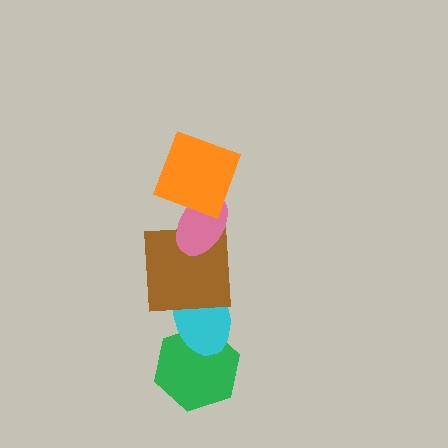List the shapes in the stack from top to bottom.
From top to bottom: the orange square, the pink ellipse, the brown square, the cyan ellipse, the green hexagon.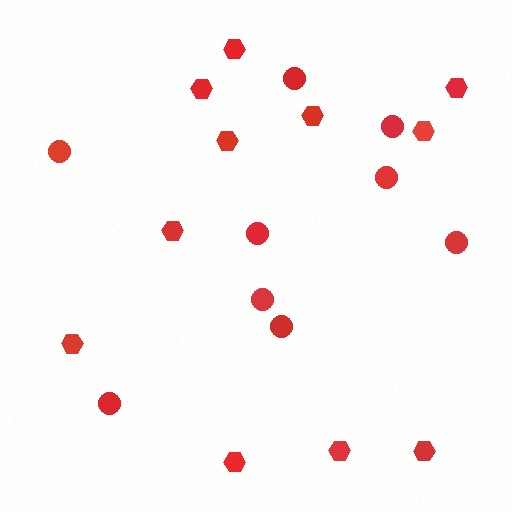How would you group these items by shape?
There are 2 groups: one group of hexagons (11) and one group of circles (9).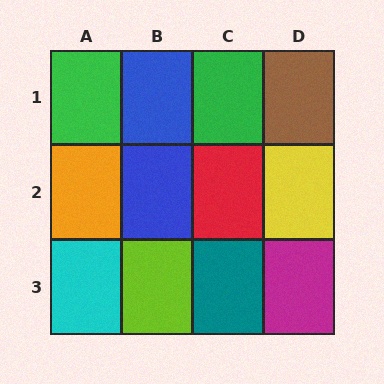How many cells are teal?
1 cell is teal.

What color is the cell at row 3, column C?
Teal.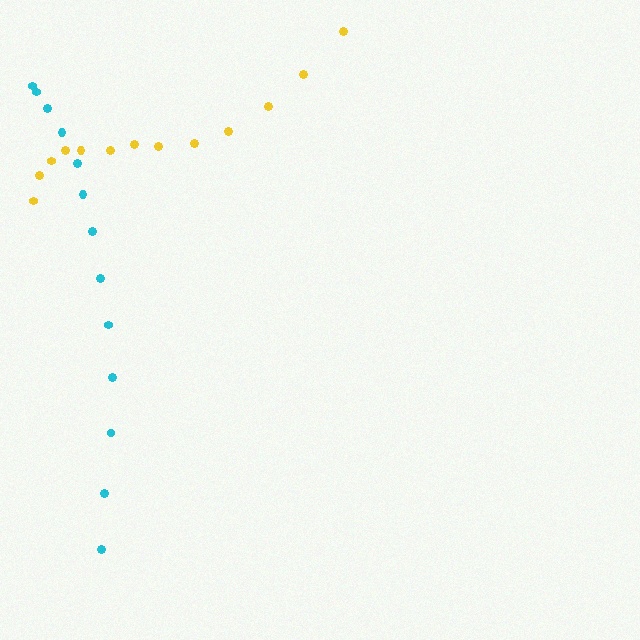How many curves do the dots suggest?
There are 2 distinct paths.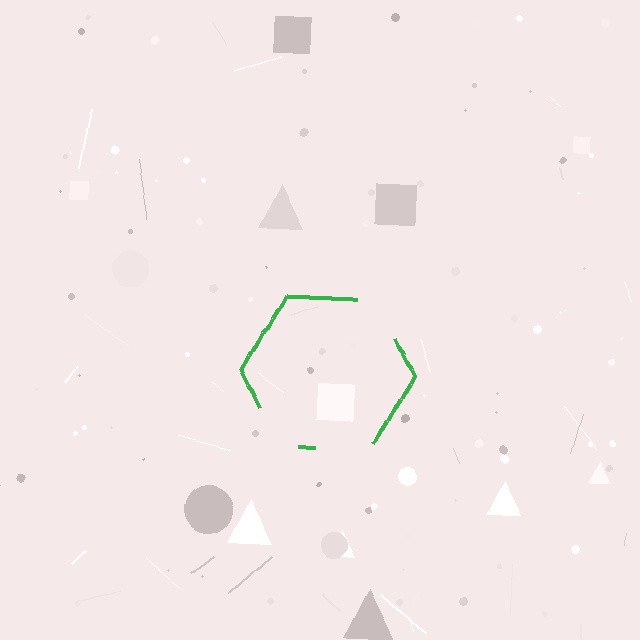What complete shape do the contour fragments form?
The contour fragments form a hexagon.